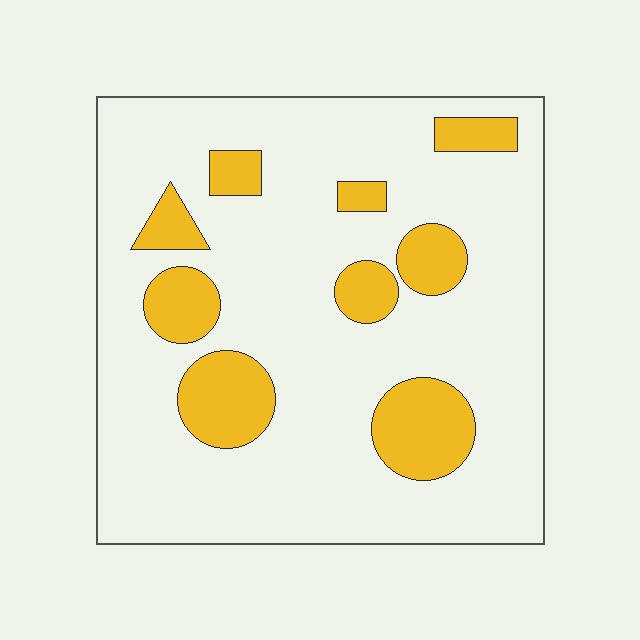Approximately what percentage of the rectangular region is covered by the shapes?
Approximately 20%.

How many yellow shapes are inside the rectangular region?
9.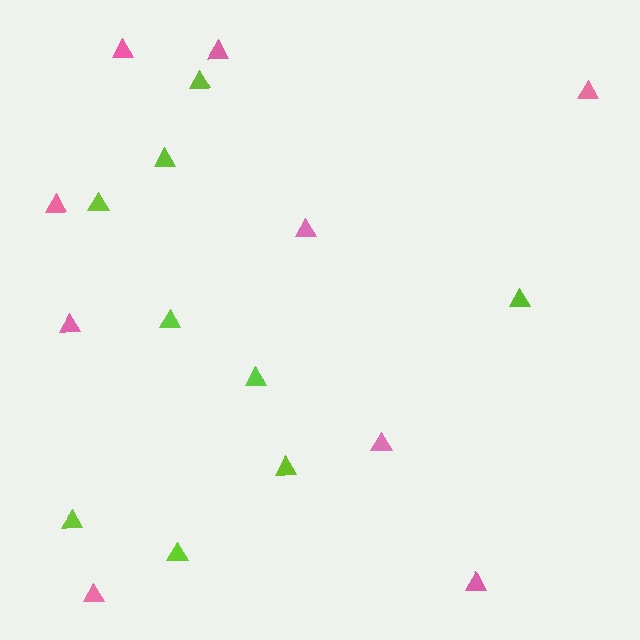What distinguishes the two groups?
There are 2 groups: one group of lime triangles (9) and one group of pink triangles (9).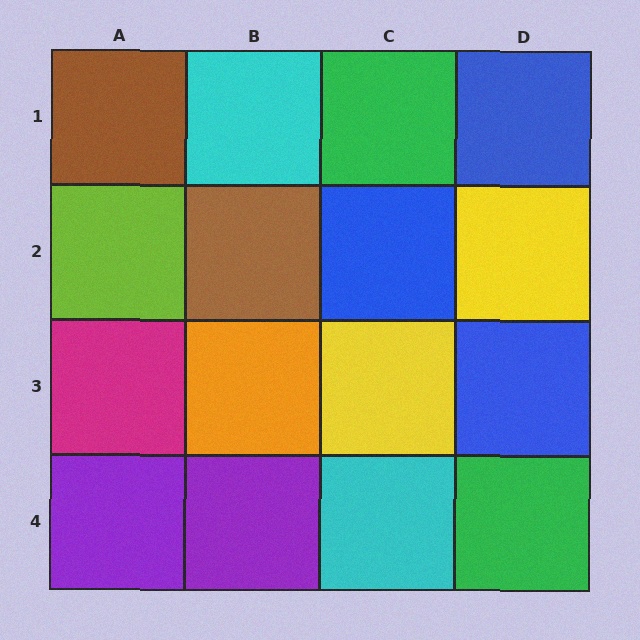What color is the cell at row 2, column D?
Yellow.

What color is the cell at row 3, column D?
Blue.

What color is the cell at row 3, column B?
Orange.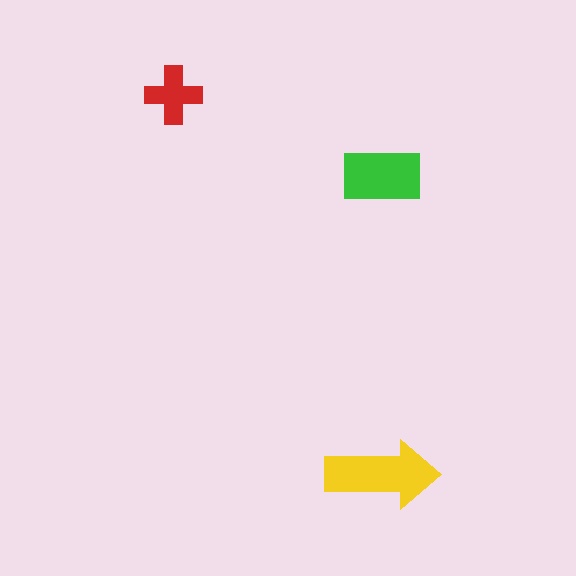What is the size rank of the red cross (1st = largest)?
3rd.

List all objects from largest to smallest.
The yellow arrow, the green rectangle, the red cross.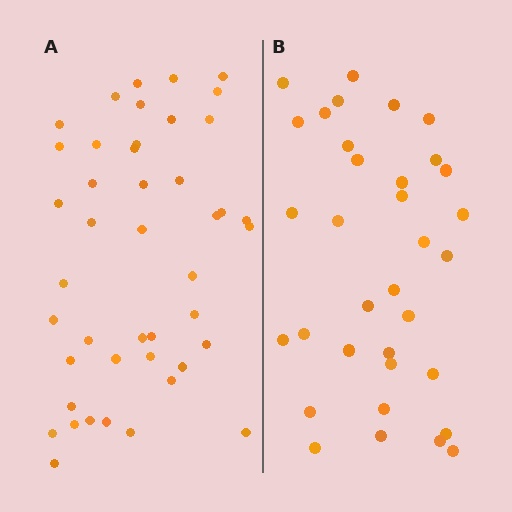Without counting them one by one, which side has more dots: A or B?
Region A (the left region) has more dots.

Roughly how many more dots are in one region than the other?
Region A has roughly 10 or so more dots than region B.